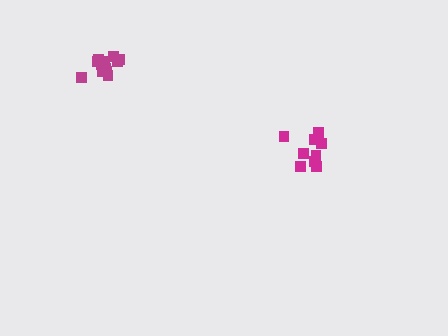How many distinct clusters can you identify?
There are 2 distinct clusters.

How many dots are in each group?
Group 1: 9 dots, Group 2: 14 dots (23 total).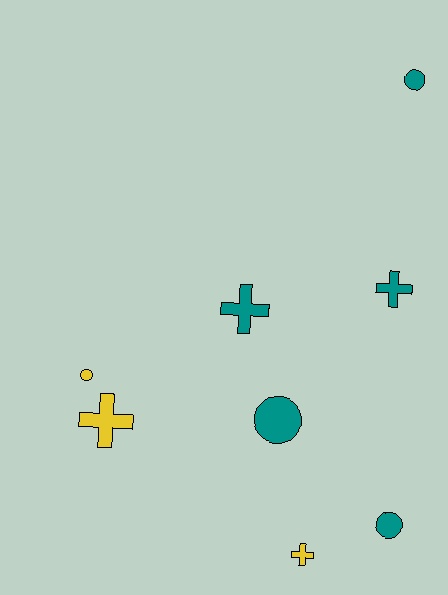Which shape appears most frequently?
Cross, with 4 objects.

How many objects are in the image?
There are 8 objects.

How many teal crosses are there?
There are 2 teal crosses.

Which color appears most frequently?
Teal, with 5 objects.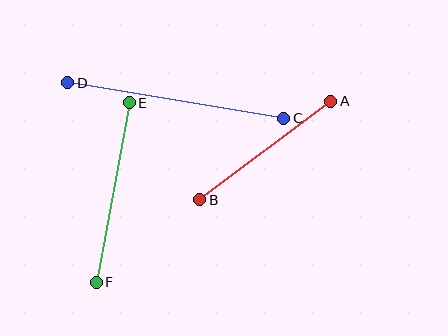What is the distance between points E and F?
The distance is approximately 183 pixels.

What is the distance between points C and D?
The distance is approximately 219 pixels.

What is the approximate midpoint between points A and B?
The midpoint is at approximately (265, 151) pixels.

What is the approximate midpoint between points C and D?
The midpoint is at approximately (176, 101) pixels.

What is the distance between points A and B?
The distance is approximately 164 pixels.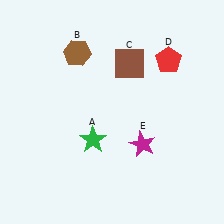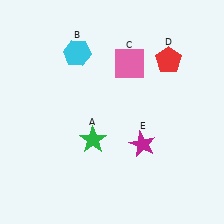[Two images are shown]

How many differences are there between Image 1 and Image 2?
There are 2 differences between the two images.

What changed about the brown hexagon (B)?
In Image 1, B is brown. In Image 2, it changed to cyan.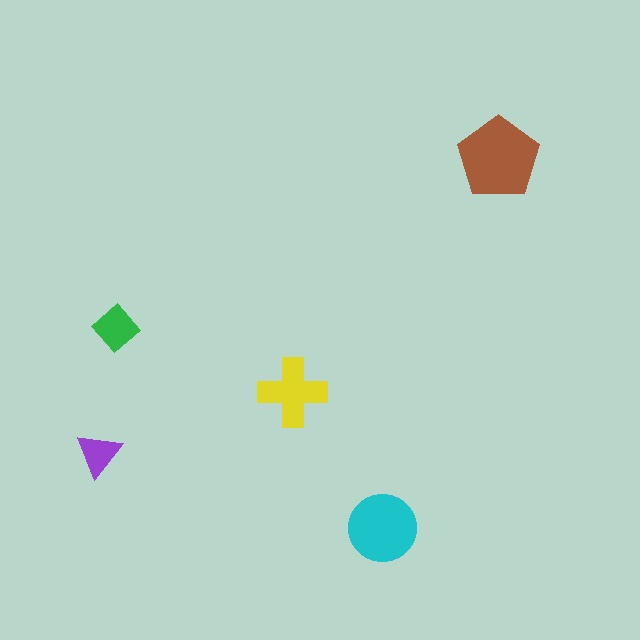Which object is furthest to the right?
The brown pentagon is rightmost.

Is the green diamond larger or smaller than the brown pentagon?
Smaller.